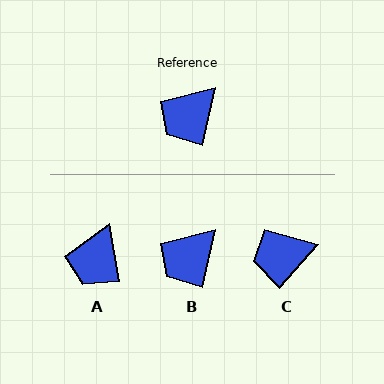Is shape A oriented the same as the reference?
No, it is off by about 22 degrees.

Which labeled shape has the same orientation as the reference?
B.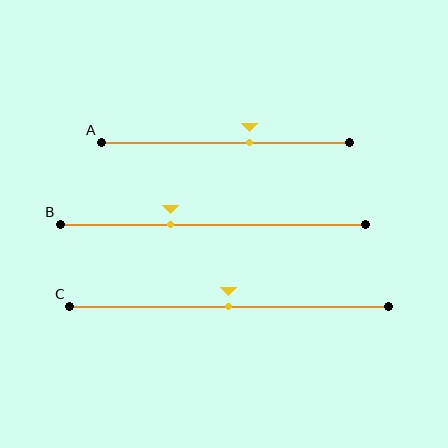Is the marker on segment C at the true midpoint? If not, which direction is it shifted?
Yes, the marker on segment C is at the true midpoint.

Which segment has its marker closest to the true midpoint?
Segment C has its marker closest to the true midpoint.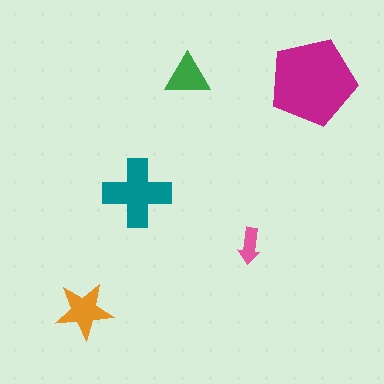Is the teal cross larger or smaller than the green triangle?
Larger.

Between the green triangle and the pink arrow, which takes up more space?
The green triangle.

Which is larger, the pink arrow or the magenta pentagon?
The magenta pentagon.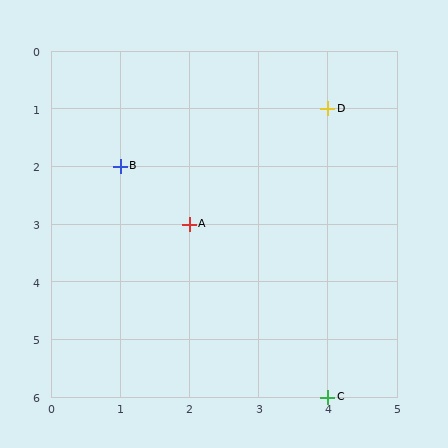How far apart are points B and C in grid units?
Points B and C are 3 columns and 4 rows apart (about 5.0 grid units diagonally).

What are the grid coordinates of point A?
Point A is at grid coordinates (2, 3).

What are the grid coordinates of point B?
Point B is at grid coordinates (1, 2).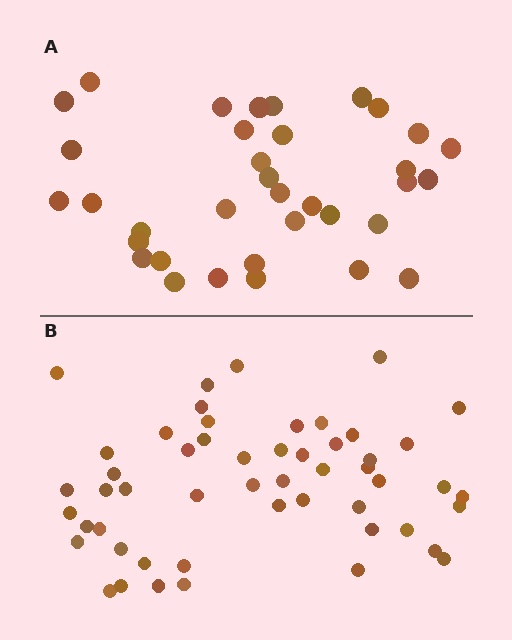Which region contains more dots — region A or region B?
Region B (the bottom region) has more dots.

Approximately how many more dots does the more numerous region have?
Region B has approximately 15 more dots than region A.